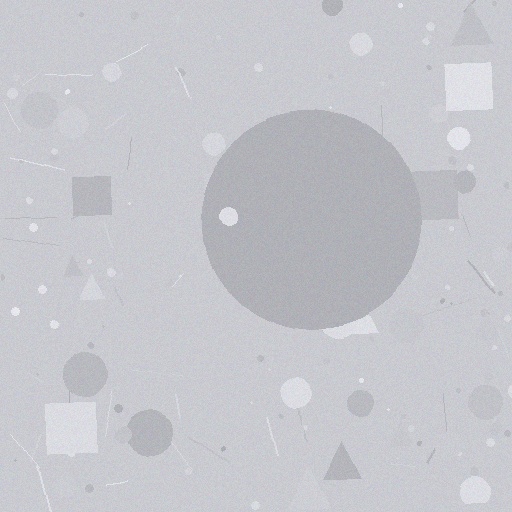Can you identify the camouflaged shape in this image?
The camouflaged shape is a circle.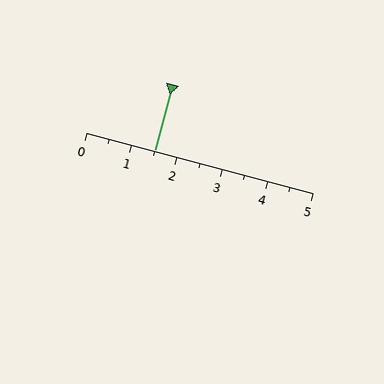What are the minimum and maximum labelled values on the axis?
The axis runs from 0 to 5.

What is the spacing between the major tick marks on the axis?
The major ticks are spaced 1 apart.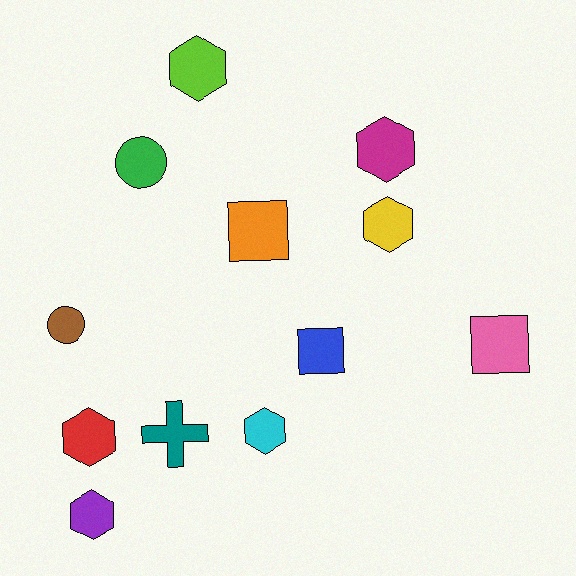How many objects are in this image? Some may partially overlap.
There are 12 objects.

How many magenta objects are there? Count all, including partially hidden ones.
There is 1 magenta object.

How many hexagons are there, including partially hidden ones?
There are 6 hexagons.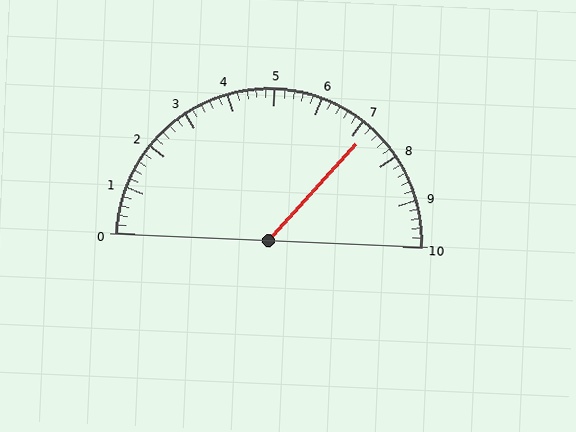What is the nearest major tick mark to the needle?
The nearest major tick mark is 7.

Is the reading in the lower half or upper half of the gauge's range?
The reading is in the upper half of the range (0 to 10).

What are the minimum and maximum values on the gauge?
The gauge ranges from 0 to 10.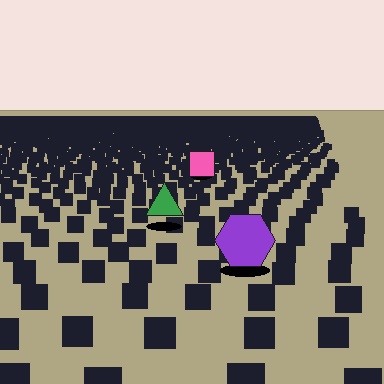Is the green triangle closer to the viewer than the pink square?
Yes. The green triangle is closer — you can tell from the texture gradient: the ground texture is coarser near it.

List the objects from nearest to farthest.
From nearest to farthest: the purple hexagon, the green triangle, the pink square.